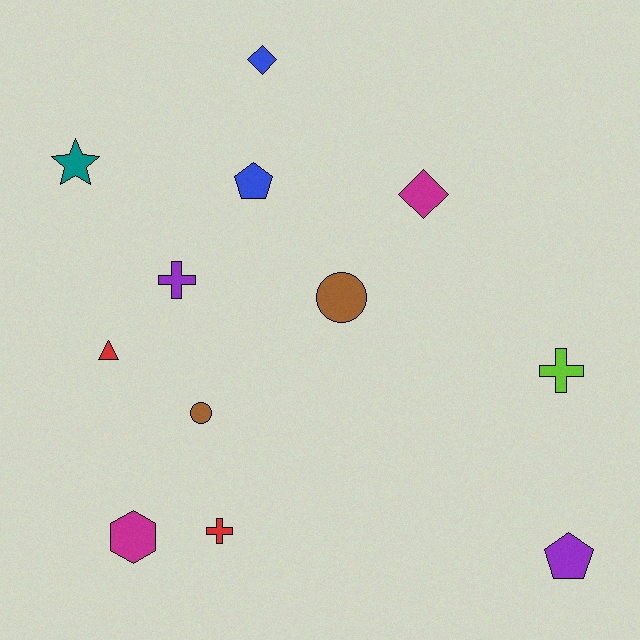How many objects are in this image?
There are 12 objects.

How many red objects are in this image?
There are 2 red objects.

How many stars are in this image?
There is 1 star.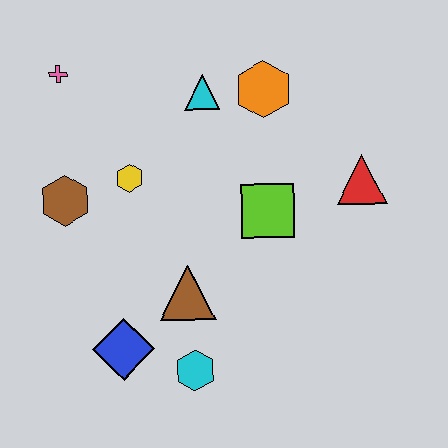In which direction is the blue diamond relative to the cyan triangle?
The blue diamond is below the cyan triangle.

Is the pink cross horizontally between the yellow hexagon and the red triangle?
No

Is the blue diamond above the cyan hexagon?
Yes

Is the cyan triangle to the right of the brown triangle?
Yes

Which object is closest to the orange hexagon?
The cyan triangle is closest to the orange hexagon.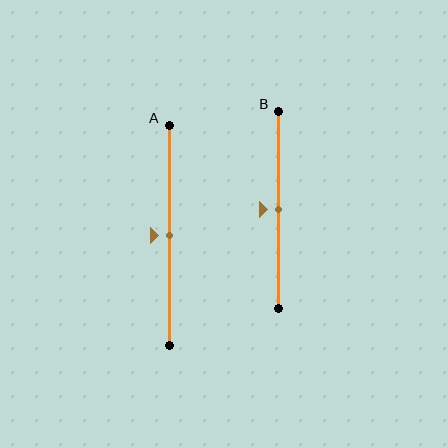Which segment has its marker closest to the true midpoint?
Segment A has its marker closest to the true midpoint.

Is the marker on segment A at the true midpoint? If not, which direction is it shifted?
Yes, the marker on segment A is at the true midpoint.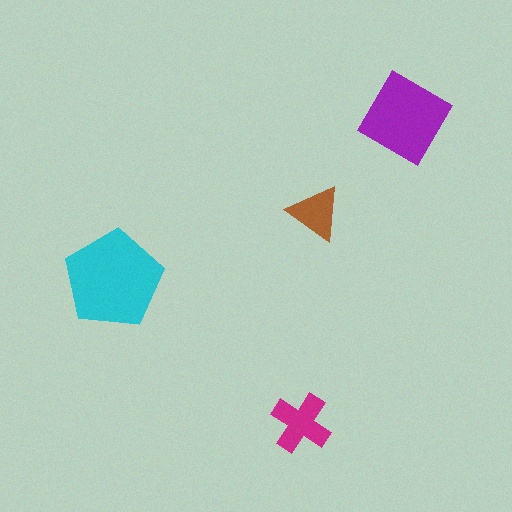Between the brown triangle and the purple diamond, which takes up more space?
The purple diamond.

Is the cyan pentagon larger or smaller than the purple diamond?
Larger.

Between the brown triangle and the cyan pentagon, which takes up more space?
The cyan pentagon.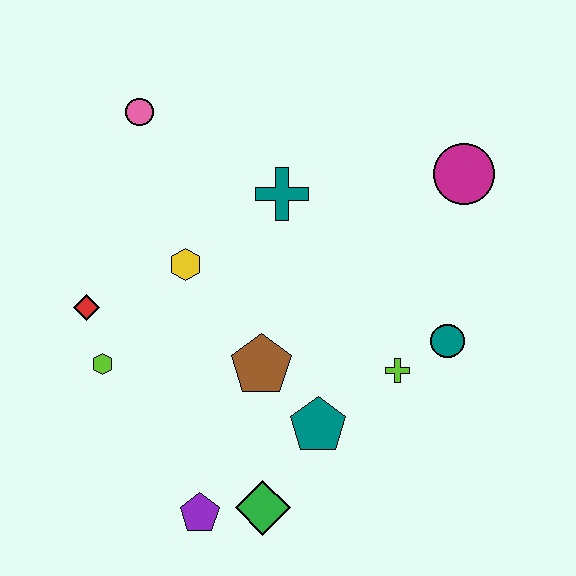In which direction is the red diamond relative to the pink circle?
The red diamond is below the pink circle.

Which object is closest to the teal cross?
The yellow hexagon is closest to the teal cross.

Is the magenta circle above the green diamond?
Yes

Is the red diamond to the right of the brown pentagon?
No